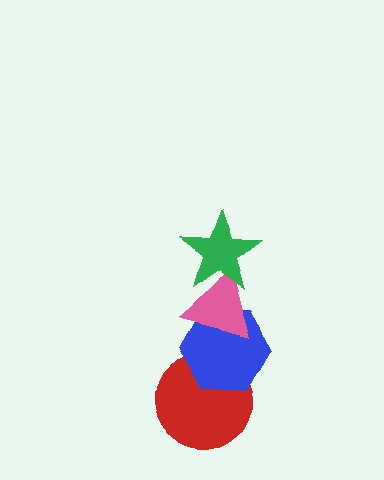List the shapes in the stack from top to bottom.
From top to bottom: the green star, the pink triangle, the blue hexagon, the red circle.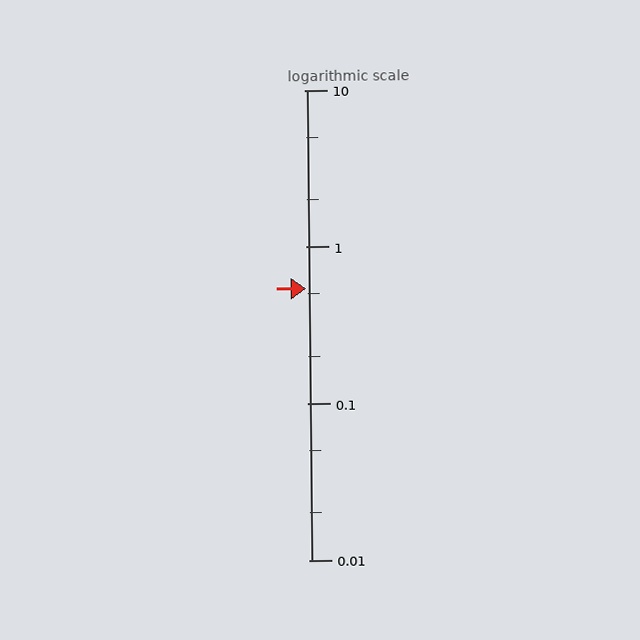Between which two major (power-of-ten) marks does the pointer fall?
The pointer is between 0.1 and 1.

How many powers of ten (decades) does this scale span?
The scale spans 3 decades, from 0.01 to 10.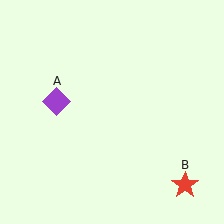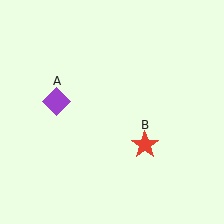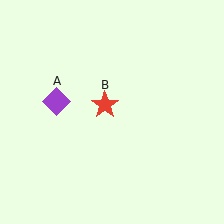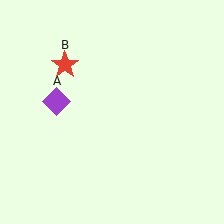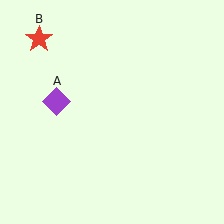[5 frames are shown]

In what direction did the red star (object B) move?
The red star (object B) moved up and to the left.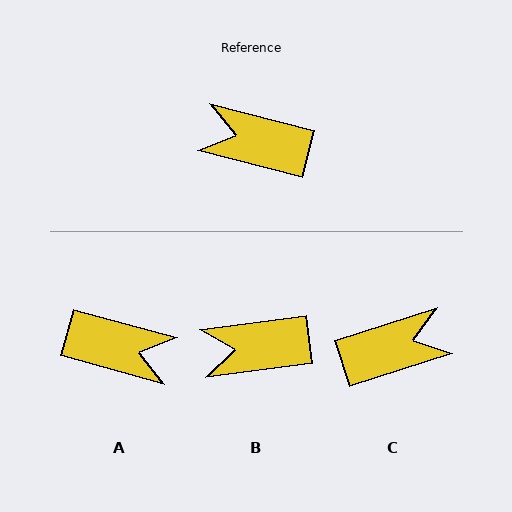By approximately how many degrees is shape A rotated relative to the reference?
Approximately 179 degrees counter-clockwise.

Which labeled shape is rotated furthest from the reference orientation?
A, about 179 degrees away.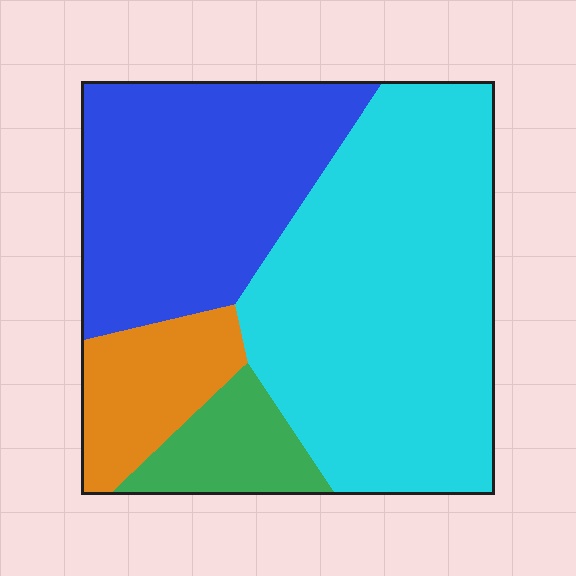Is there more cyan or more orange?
Cyan.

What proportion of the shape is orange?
Orange takes up about one eighth (1/8) of the shape.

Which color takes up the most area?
Cyan, at roughly 50%.